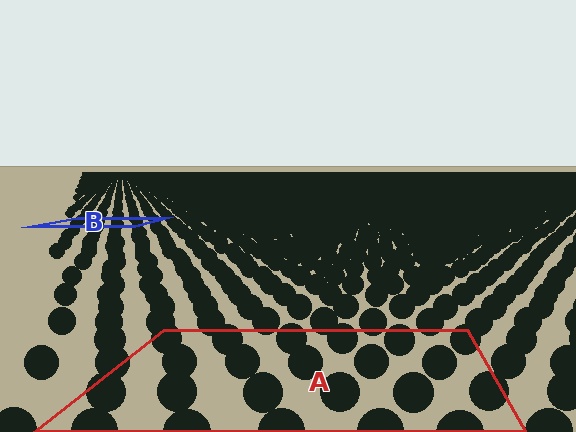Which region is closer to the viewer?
Region A is closer. The texture elements there are larger and more spread out.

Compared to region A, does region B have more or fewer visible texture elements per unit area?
Region B has more texture elements per unit area — they are packed more densely because it is farther away.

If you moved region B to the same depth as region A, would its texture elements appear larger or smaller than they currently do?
They would appear larger. At a closer depth, the same texture elements are projected at a bigger on-screen size.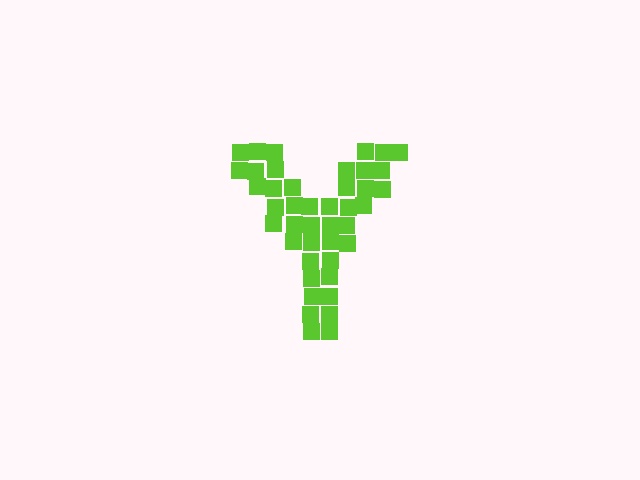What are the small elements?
The small elements are squares.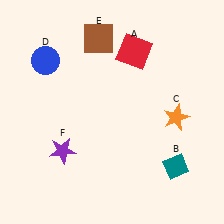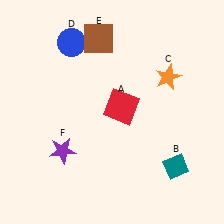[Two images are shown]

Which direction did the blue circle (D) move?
The blue circle (D) moved right.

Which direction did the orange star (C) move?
The orange star (C) moved up.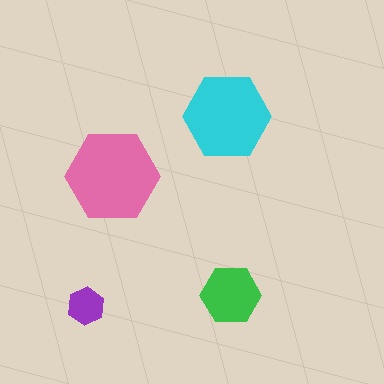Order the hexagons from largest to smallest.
the pink one, the cyan one, the green one, the purple one.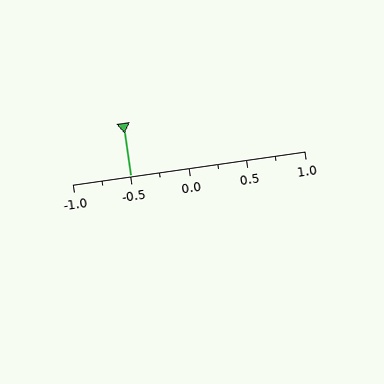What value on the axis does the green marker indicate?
The marker indicates approximately -0.5.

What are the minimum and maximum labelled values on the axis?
The axis runs from -1.0 to 1.0.